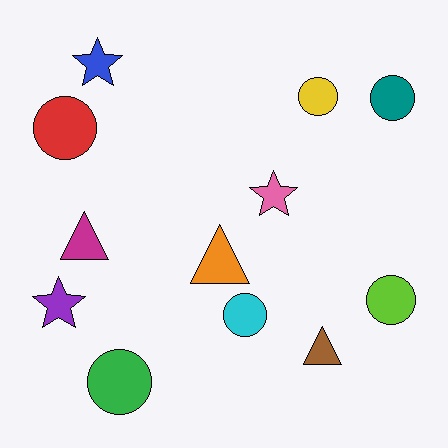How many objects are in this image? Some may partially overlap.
There are 12 objects.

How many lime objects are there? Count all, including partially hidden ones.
There is 1 lime object.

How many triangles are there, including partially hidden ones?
There are 3 triangles.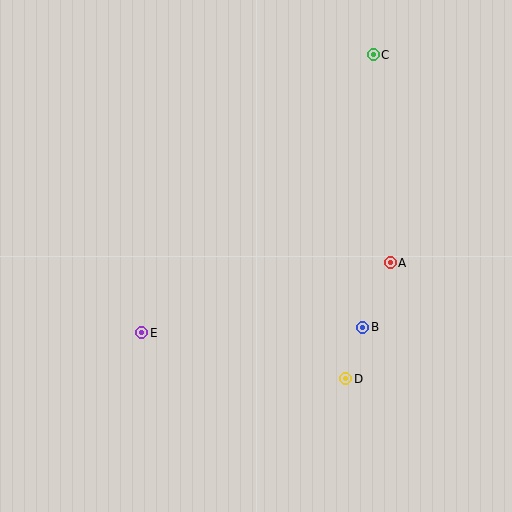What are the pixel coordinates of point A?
Point A is at (390, 263).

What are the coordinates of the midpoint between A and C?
The midpoint between A and C is at (382, 159).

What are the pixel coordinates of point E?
Point E is at (142, 333).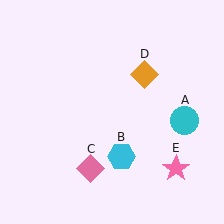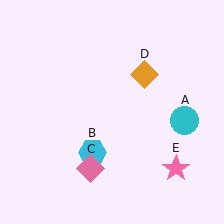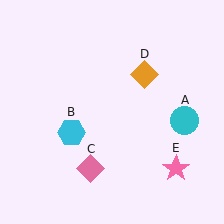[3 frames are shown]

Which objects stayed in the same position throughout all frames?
Cyan circle (object A) and pink diamond (object C) and orange diamond (object D) and pink star (object E) remained stationary.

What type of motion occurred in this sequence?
The cyan hexagon (object B) rotated clockwise around the center of the scene.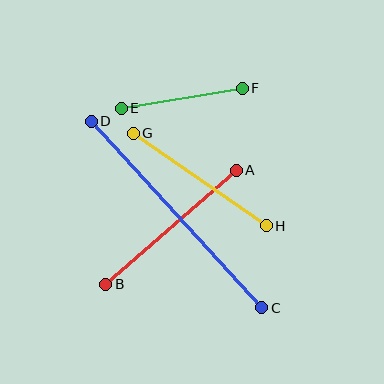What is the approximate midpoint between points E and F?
The midpoint is at approximately (182, 98) pixels.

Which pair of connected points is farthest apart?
Points C and D are farthest apart.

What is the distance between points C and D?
The distance is approximately 252 pixels.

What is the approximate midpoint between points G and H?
The midpoint is at approximately (200, 180) pixels.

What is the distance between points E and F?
The distance is approximately 123 pixels.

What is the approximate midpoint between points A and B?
The midpoint is at approximately (171, 227) pixels.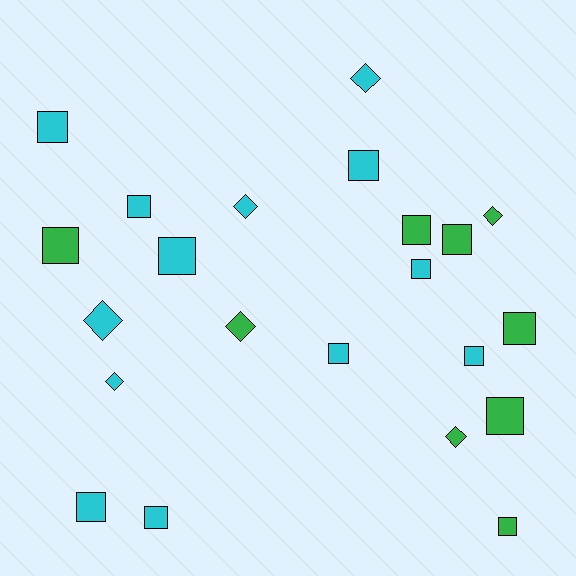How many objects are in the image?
There are 22 objects.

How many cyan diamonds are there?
There are 4 cyan diamonds.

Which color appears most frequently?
Cyan, with 13 objects.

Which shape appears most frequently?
Square, with 15 objects.